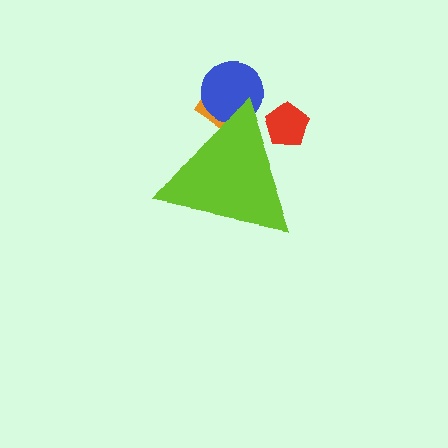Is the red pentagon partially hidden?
Yes, the red pentagon is partially hidden behind the lime triangle.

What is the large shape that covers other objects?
A lime triangle.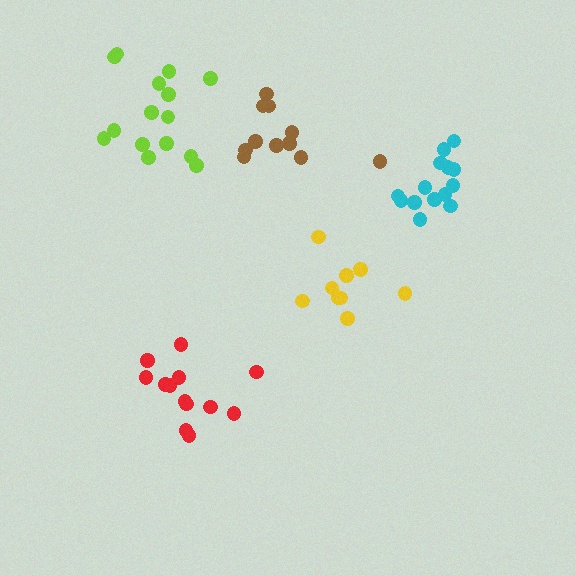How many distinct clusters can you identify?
There are 5 distinct clusters.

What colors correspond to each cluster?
The clusters are colored: red, yellow, brown, lime, cyan.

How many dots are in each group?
Group 1: 13 dots, Group 2: 9 dots, Group 3: 11 dots, Group 4: 15 dots, Group 5: 14 dots (62 total).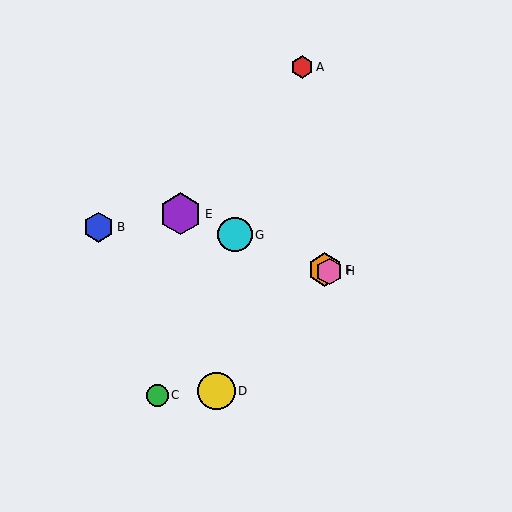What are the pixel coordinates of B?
Object B is at (99, 227).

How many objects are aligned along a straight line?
4 objects (E, F, G, H) are aligned along a straight line.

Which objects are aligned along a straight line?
Objects E, F, G, H are aligned along a straight line.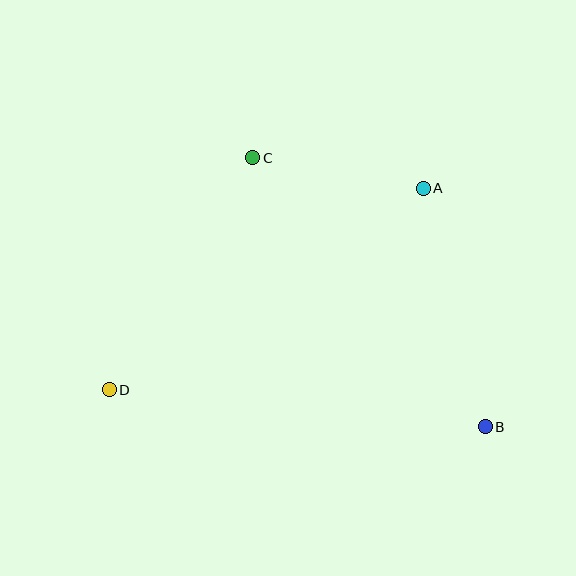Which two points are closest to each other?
Points A and C are closest to each other.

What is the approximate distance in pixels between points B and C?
The distance between B and C is approximately 355 pixels.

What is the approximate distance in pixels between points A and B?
The distance between A and B is approximately 246 pixels.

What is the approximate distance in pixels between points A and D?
The distance between A and D is approximately 373 pixels.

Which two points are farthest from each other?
Points B and D are farthest from each other.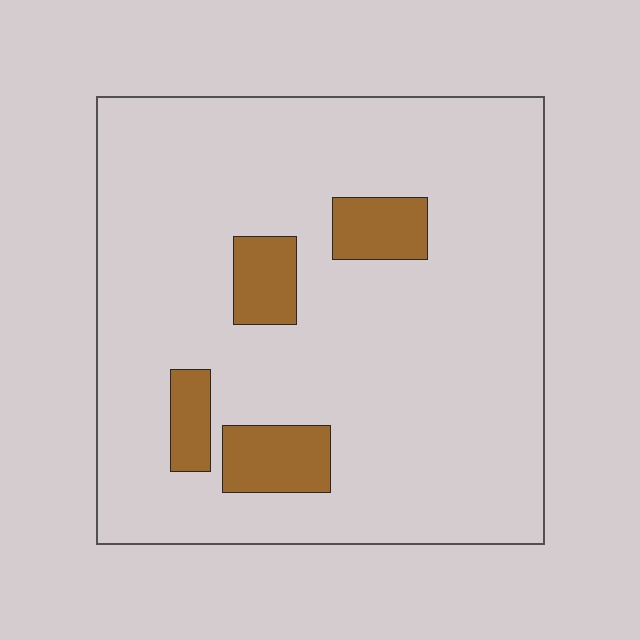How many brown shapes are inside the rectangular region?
4.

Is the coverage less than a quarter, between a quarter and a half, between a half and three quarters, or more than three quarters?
Less than a quarter.